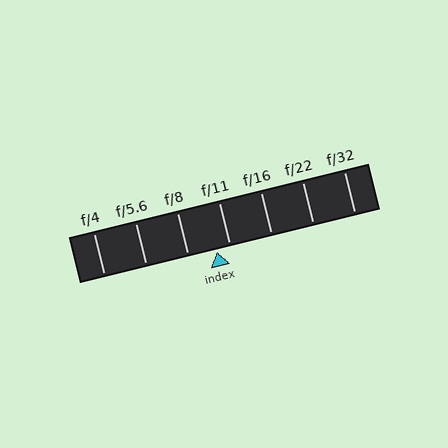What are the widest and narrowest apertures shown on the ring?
The widest aperture shown is f/4 and the narrowest is f/32.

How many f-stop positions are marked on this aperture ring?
There are 7 f-stop positions marked.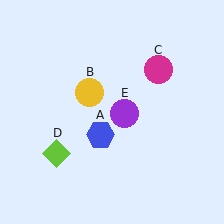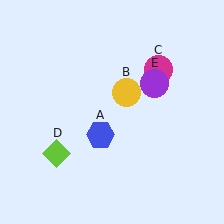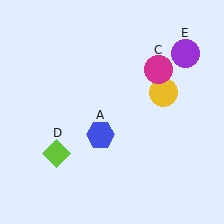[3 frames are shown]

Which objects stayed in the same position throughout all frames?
Blue hexagon (object A) and magenta circle (object C) and lime diamond (object D) remained stationary.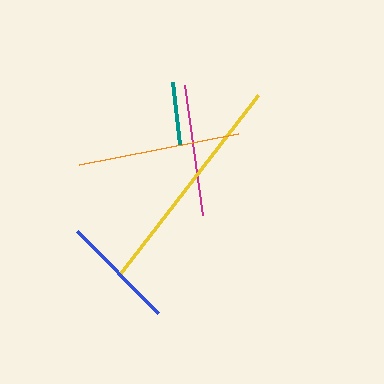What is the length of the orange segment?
The orange segment is approximately 161 pixels long.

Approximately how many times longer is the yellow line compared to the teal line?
The yellow line is approximately 3.7 times the length of the teal line.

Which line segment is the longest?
The yellow line is the longest at approximately 228 pixels.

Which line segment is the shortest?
The teal line is the shortest at approximately 62 pixels.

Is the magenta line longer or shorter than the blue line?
The magenta line is longer than the blue line.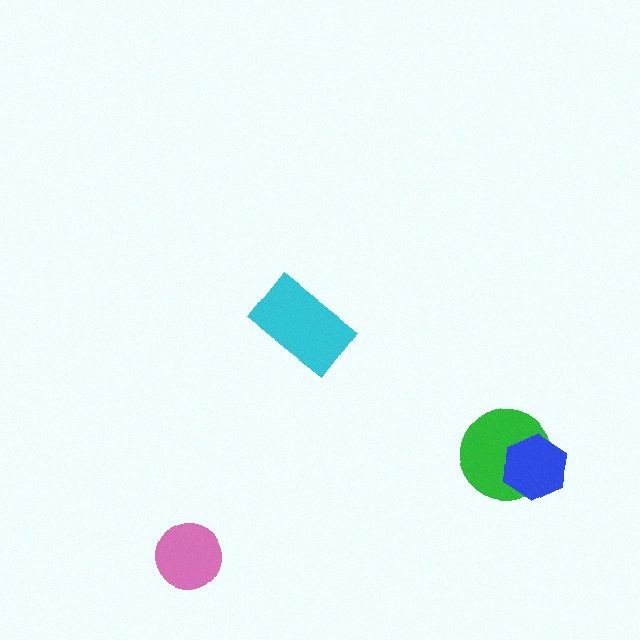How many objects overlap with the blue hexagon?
1 object overlaps with the blue hexagon.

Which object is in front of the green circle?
The blue hexagon is in front of the green circle.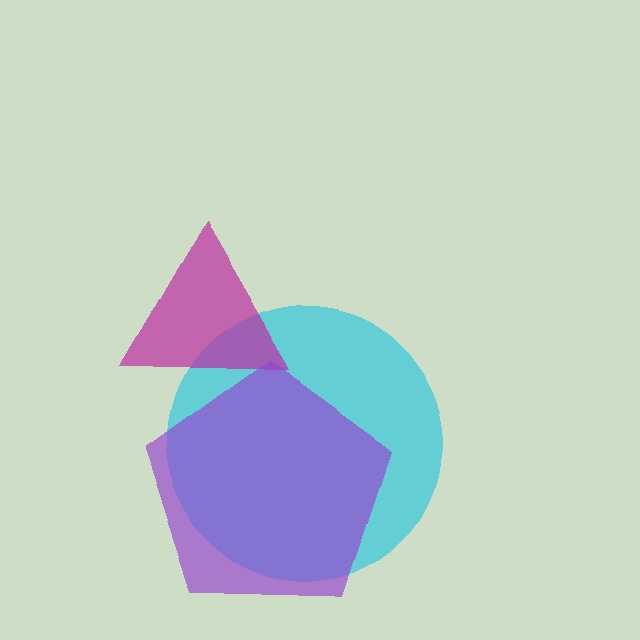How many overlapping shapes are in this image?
There are 3 overlapping shapes in the image.